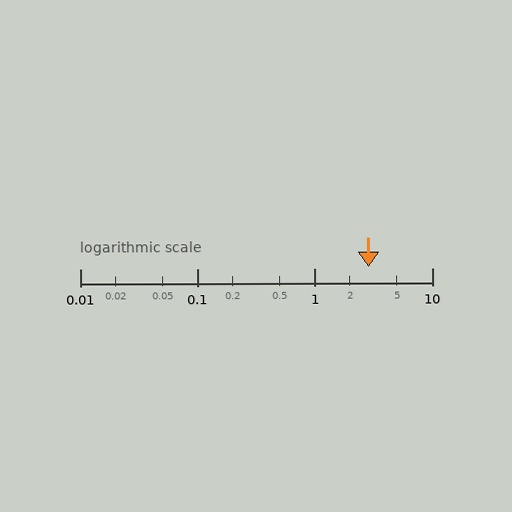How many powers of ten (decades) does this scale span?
The scale spans 3 decades, from 0.01 to 10.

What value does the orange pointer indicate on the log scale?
The pointer indicates approximately 2.9.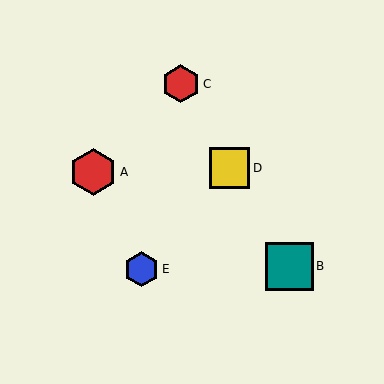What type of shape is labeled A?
Shape A is a red hexagon.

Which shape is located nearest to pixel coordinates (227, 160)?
The yellow square (labeled D) at (230, 168) is nearest to that location.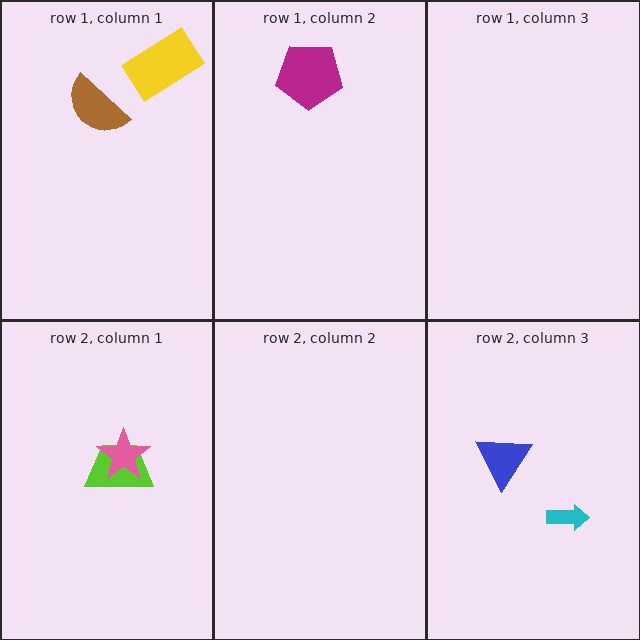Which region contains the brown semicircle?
The row 1, column 1 region.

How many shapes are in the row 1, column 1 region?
2.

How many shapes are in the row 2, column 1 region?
2.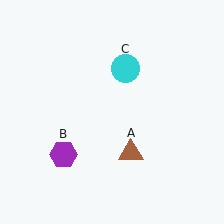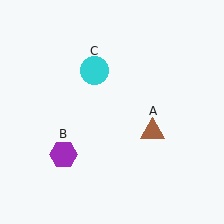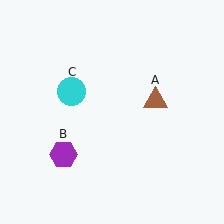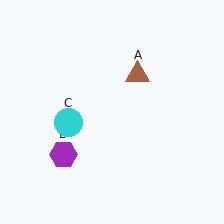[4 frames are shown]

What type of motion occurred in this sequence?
The brown triangle (object A), cyan circle (object C) rotated counterclockwise around the center of the scene.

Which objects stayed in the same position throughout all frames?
Purple hexagon (object B) remained stationary.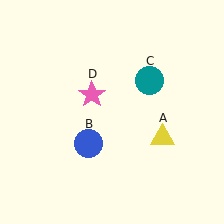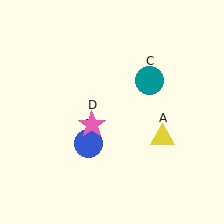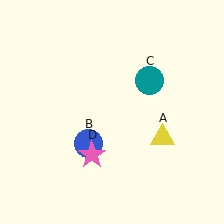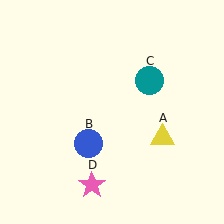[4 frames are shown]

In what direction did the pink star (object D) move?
The pink star (object D) moved down.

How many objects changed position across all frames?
1 object changed position: pink star (object D).